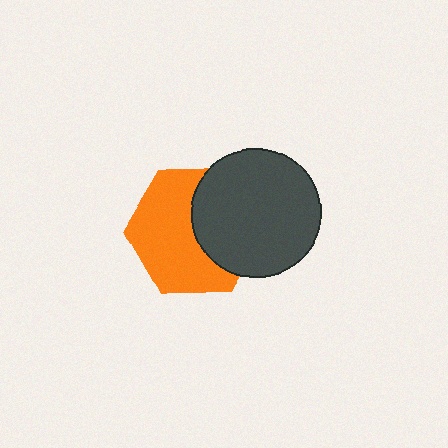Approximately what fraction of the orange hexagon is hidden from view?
Roughly 40% of the orange hexagon is hidden behind the dark gray circle.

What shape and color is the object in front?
The object in front is a dark gray circle.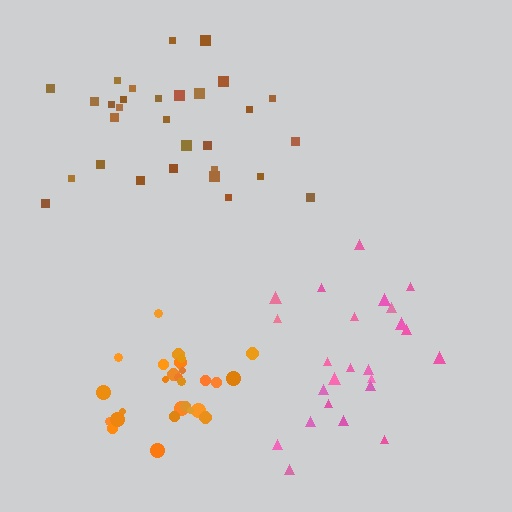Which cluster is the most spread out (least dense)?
Pink.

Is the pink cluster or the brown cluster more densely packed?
Brown.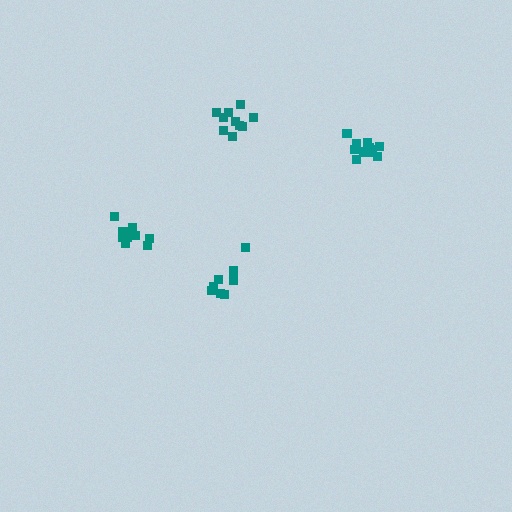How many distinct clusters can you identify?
There are 4 distinct clusters.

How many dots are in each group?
Group 1: 11 dots, Group 2: 8 dots, Group 3: 10 dots, Group 4: 11 dots (40 total).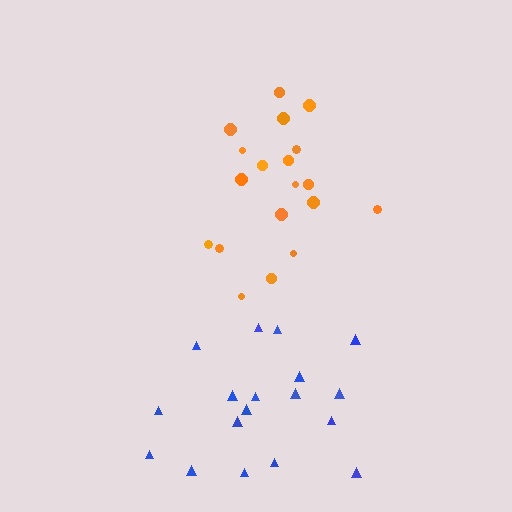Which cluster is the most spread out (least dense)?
Orange.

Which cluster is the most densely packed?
Blue.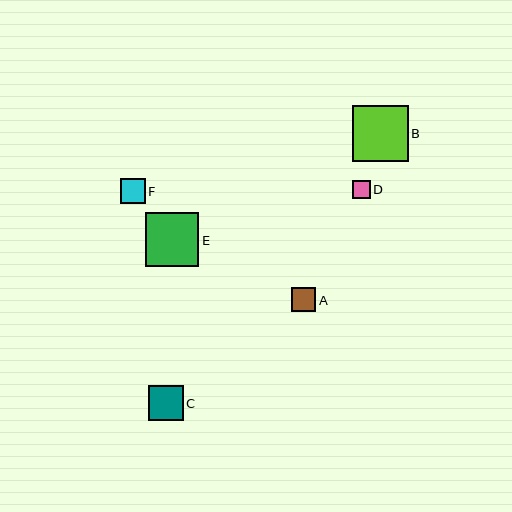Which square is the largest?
Square B is the largest with a size of approximately 56 pixels.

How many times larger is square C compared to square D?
Square C is approximately 1.9 times the size of square D.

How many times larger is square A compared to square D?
Square A is approximately 1.3 times the size of square D.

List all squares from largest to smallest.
From largest to smallest: B, E, C, F, A, D.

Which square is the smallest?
Square D is the smallest with a size of approximately 18 pixels.